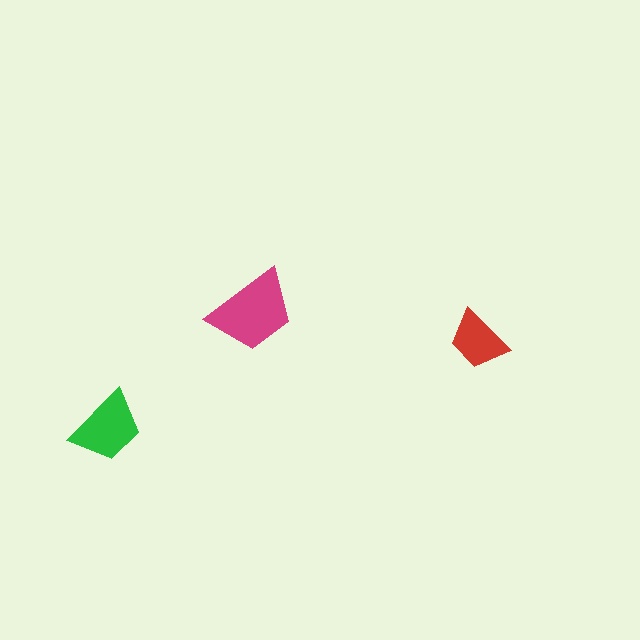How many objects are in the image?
There are 3 objects in the image.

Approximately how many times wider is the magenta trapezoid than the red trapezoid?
About 1.5 times wider.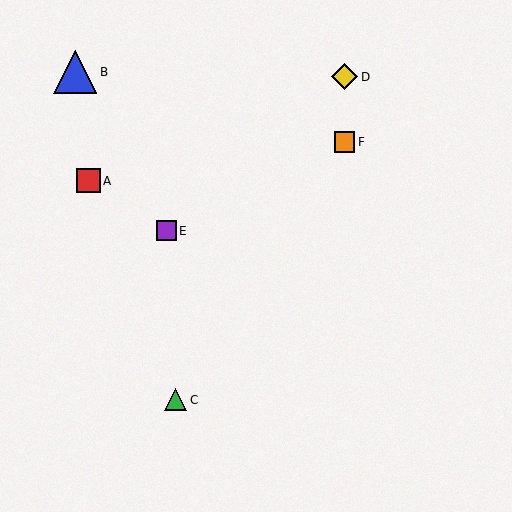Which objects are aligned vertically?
Objects D, F are aligned vertically.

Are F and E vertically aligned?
No, F is at x≈345 and E is at x≈166.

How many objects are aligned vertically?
2 objects (D, F) are aligned vertically.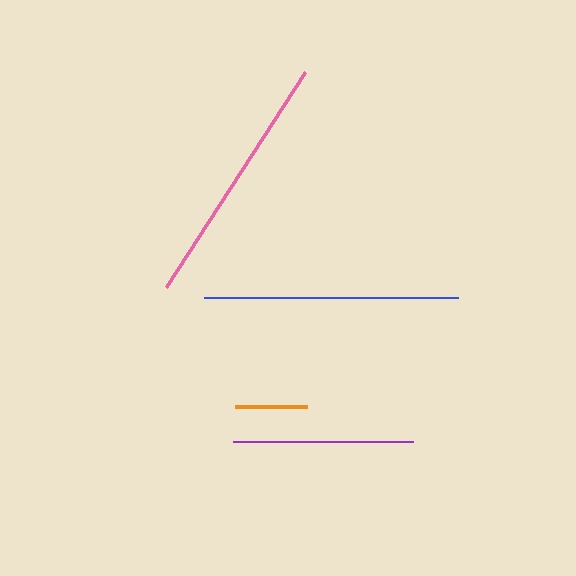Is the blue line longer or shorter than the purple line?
The blue line is longer than the purple line.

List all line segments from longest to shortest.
From longest to shortest: pink, blue, purple, orange.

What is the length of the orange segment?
The orange segment is approximately 73 pixels long.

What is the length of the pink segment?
The pink segment is approximately 256 pixels long.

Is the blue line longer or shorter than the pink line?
The pink line is longer than the blue line.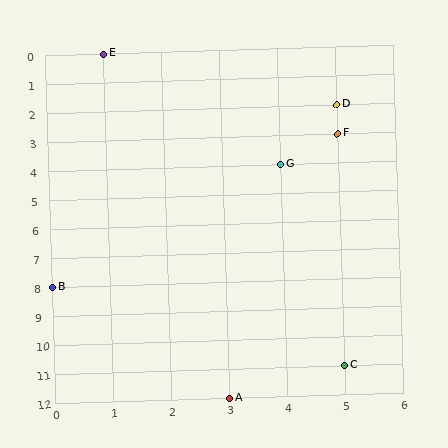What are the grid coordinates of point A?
Point A is at grid coordinates (3, 12).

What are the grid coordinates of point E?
Point E is at grid coordinates (1, 0).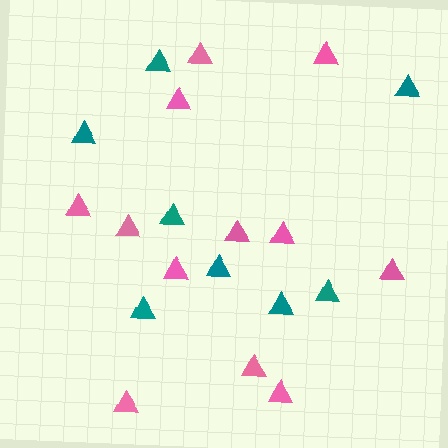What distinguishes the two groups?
There are 2 groups: one group of teal triangles (8) and one group of pink triangles (12).